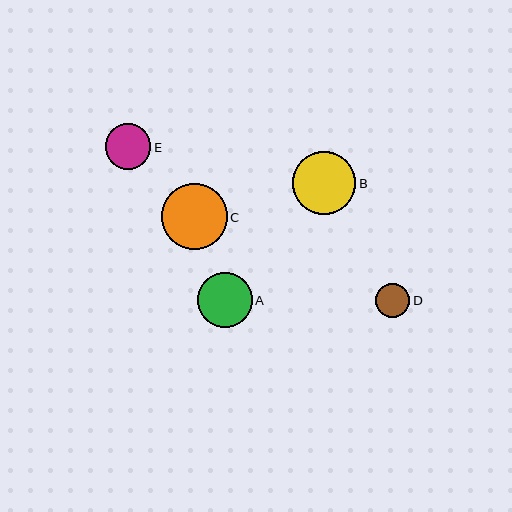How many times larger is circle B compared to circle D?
Circle B is approximately 1.8 times the size of circle D.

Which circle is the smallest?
Circle D is the smallest with a size of approximately 34 pixels.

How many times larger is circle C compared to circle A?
Circle C is approximately 1.2 times the size of circle A.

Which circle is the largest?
Circle C is the largest with a size of approximately 66 pixels.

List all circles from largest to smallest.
From largest to smallest: C, B, A, E, D.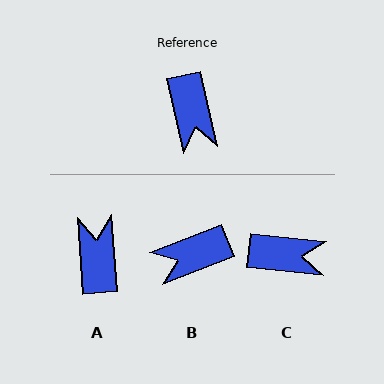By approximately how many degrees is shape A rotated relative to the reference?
Approximately 172 degrees counter-clockwise.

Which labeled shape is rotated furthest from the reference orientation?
A, about 172 degrees away.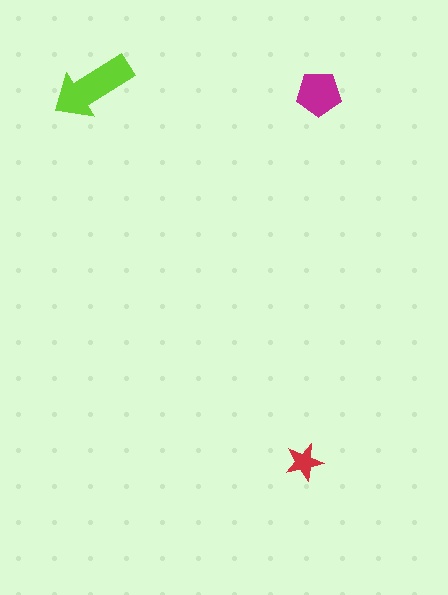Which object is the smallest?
The red star.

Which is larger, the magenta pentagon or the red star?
The magenta pentagon.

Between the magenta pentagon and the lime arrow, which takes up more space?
The lime arrow.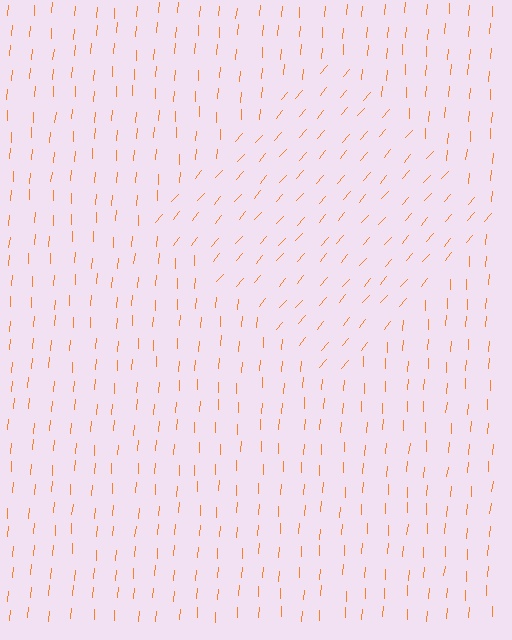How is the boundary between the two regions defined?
The boundary is defined purely by a change in line orientation (approximately 37 degrees difference). All lines are the same color and thickness.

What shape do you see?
I see a diamond.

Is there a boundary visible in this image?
Yes, there is a texture boundary formed by a change in line orientation.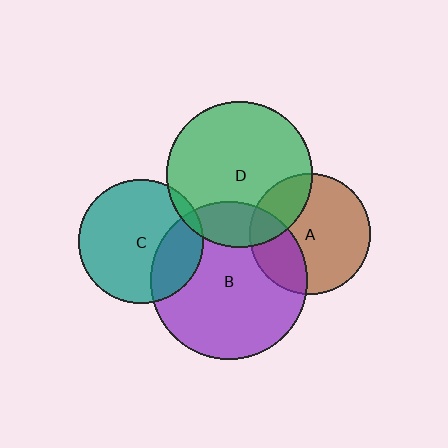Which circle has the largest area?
Circle B (purple).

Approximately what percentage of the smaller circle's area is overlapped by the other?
Approximately 25%.